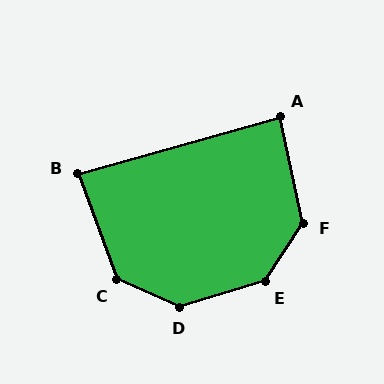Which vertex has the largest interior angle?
D, at approximately 140 degrees.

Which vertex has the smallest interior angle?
B, at approximately 86 degrees.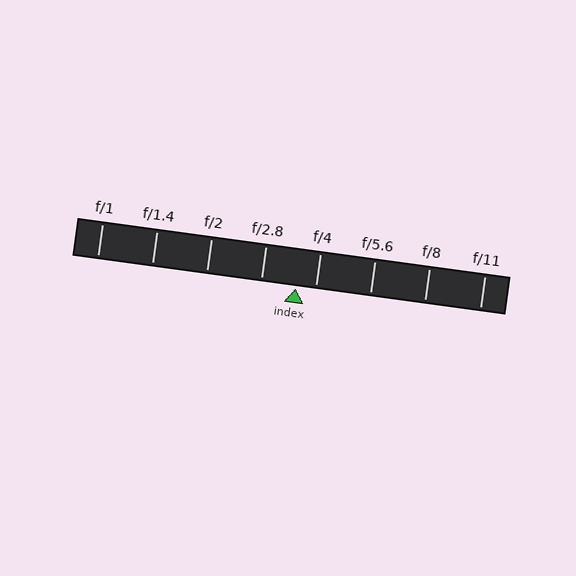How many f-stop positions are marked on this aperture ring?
There are 8 f-stop positions marked.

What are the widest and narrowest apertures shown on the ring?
The widest aperture shown is f/1 and the narrowest is f/11.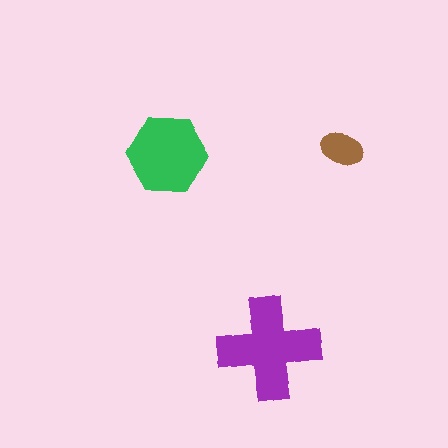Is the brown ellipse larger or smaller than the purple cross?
Smaller.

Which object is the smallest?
The brown ellipse.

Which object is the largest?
The purple cross.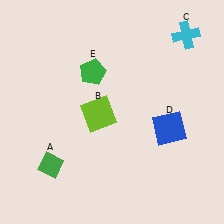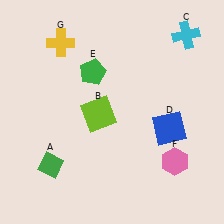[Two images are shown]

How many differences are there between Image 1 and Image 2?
There are 2 differences between the two images.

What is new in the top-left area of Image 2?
A yellow cross (G) was added in the top-left area of Image 2.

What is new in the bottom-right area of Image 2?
A pink hexagon (F) was added in the bottom-right area of Image 2.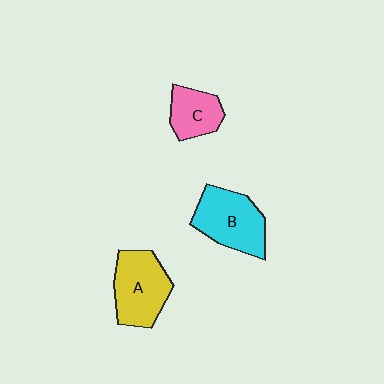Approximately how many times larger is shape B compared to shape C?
Approximately 1.6 times.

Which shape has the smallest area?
Shape C (pink).